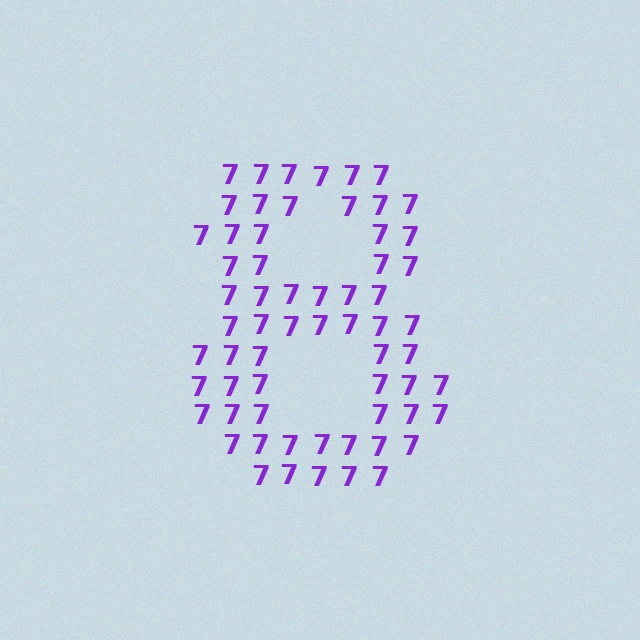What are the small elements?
The small elements are digit 7's.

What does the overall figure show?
The overall figure shows the digit 8.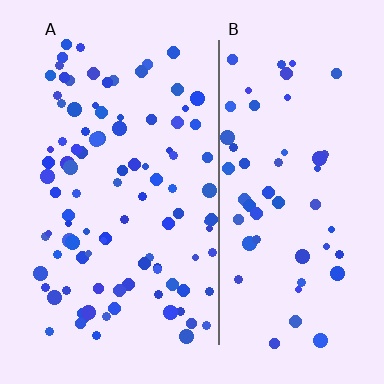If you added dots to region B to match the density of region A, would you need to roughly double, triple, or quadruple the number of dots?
Approximately double.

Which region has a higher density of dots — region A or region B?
A (the left).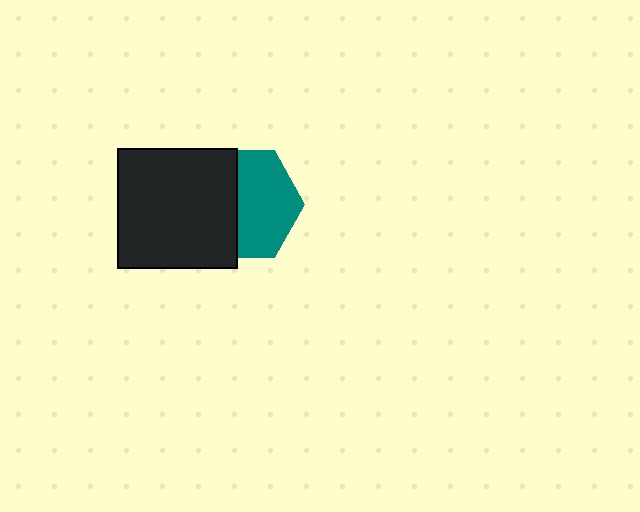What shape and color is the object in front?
The object in front is a black square.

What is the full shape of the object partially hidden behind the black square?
The partially hidden object is a teal hexagon.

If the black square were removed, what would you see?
You would see the complete teal hexagon.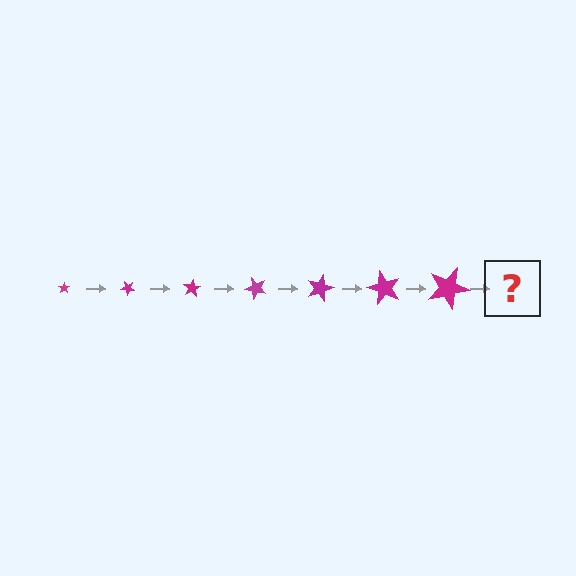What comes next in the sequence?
The next element should be a star, larger than the previous one and rotated 280 degrees from the start.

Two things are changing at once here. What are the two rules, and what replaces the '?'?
The two rules are that the star grows larger each step and it rotates 40 degrees each step. The '?' should be a star, larger than the previous one and rotated 280 degrees from the start.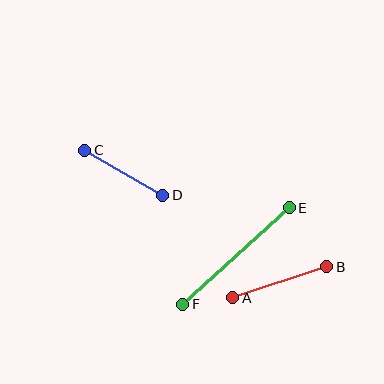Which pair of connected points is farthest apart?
Points E and F are farthest apart.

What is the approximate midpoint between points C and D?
The midpoint is at approximately (124, 173) pixels.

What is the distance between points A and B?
The distance is approximately 99 pixels.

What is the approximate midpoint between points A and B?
The midpoint is at approximately (280, 282) pixels.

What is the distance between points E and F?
The distance is approximately 144 pixels.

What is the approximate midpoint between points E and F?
The midpoint is at approximately (236, 256) pixels.